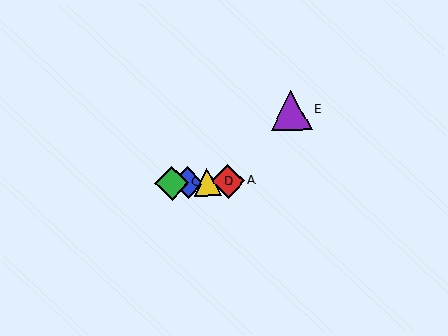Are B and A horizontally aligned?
Yes, both are at y≈183.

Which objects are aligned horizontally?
Objects A, B, C, D are aligned horizontally.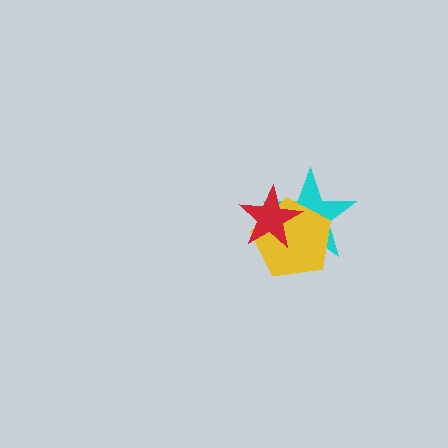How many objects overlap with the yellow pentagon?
2 objects overlap with the yellow pentagon.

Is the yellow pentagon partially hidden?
Yes, it is partially covered by another shape.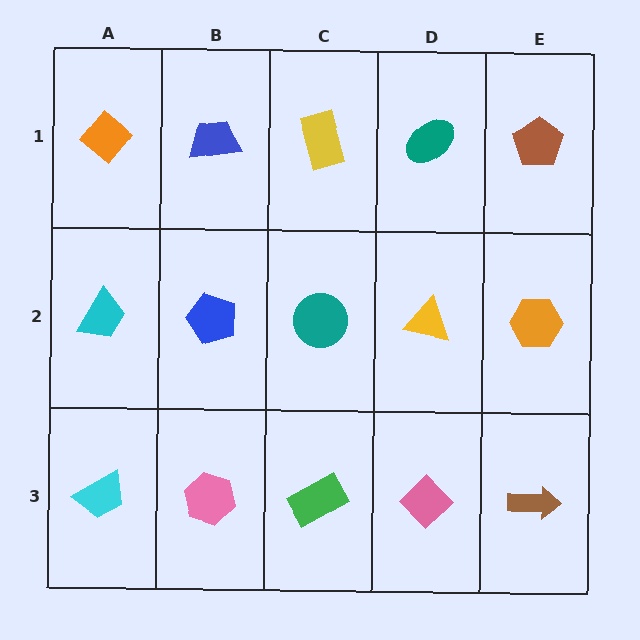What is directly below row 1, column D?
A yellow triangle.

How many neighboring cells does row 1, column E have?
2.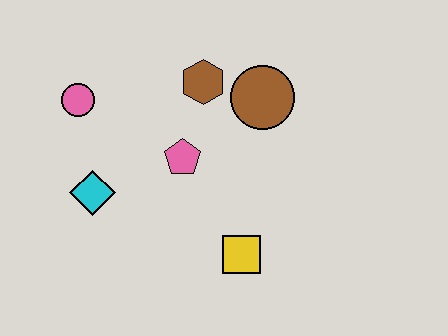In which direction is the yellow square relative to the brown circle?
The yellow square is below the brown circle.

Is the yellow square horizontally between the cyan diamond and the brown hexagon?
No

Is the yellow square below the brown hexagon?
Yes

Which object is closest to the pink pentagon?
The brown hexagon is closest to the pink pentagon.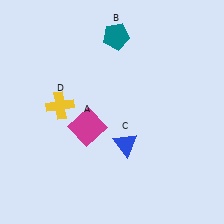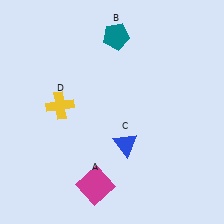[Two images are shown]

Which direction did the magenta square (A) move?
The magenta square (A) moved down.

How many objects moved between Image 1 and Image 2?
1 object moved between the two images.